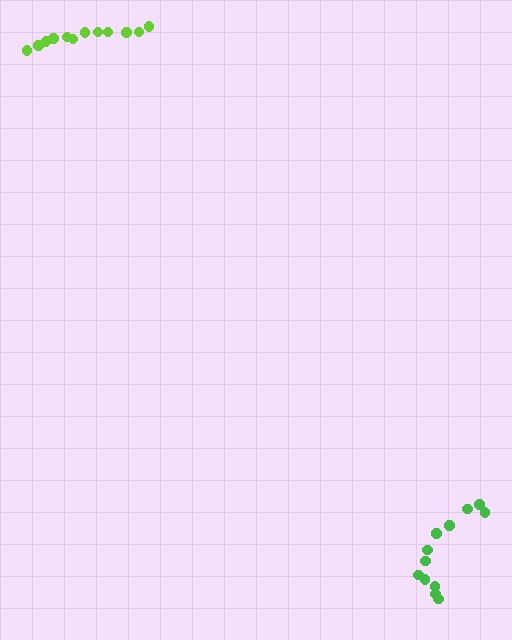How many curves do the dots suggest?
There are 2 distinct paths.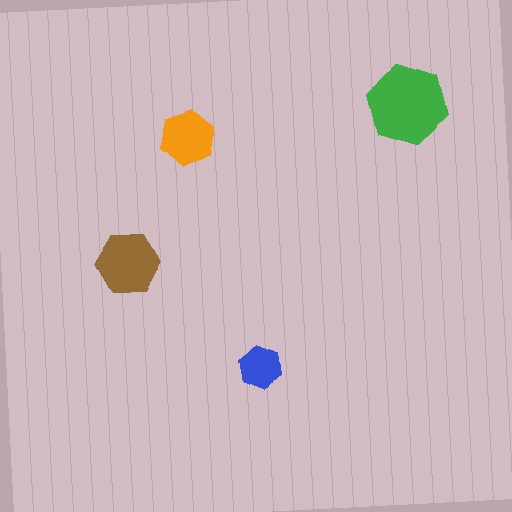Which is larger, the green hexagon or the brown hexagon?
The green one.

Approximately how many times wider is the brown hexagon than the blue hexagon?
About 1.5 times wider.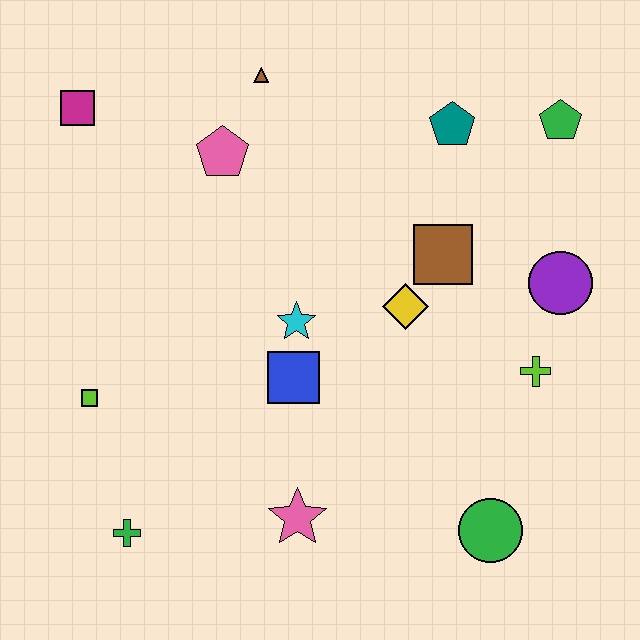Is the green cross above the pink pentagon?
No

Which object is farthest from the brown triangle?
The green circle is farthest from the brown triangle.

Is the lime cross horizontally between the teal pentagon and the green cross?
No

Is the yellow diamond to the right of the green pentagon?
No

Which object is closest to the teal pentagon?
The green pentagon is closest to the teal pentagon.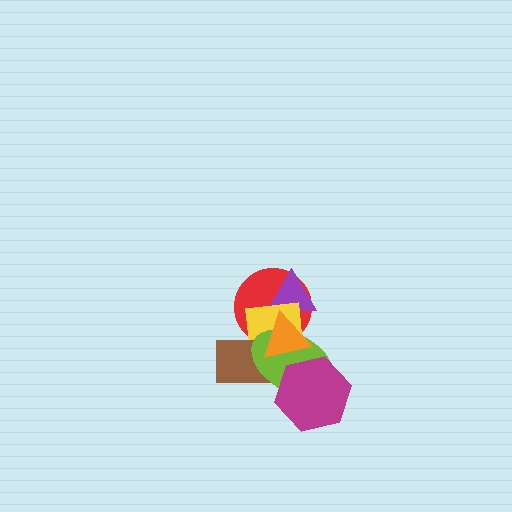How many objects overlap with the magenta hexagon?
1 object overlaps with the magenta hexagon.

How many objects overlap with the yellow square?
5 objects overlap with the yellow square.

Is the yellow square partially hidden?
Yes, it is partially covered by another shape.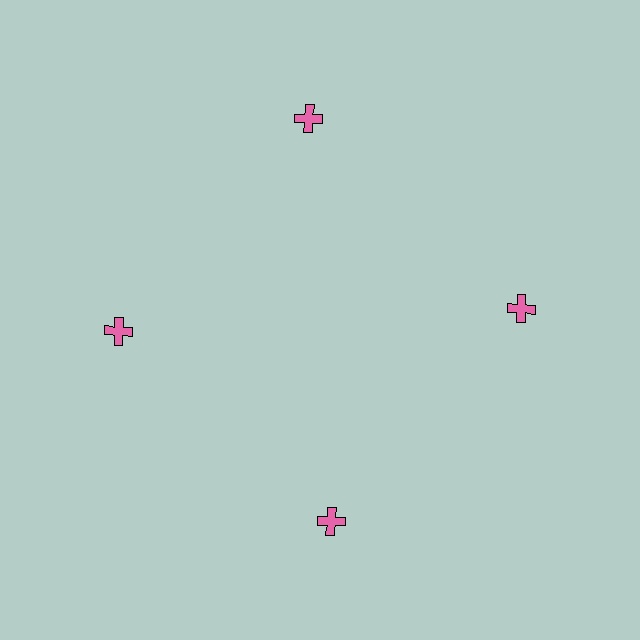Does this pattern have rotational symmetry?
Yes, this pattern has 4-fold rotational symmetry. It looks the same after rotating 90 degrees around the center.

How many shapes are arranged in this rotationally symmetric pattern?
There are 4 shapes, arranged in 4 groups of 1.